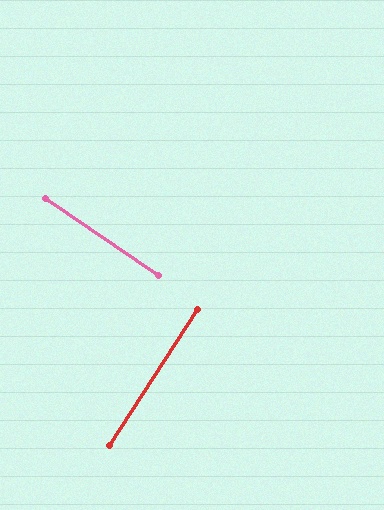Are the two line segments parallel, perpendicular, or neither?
Perpendicular — they meet at approximately 89°.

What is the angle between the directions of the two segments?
Approximately 89 degrees.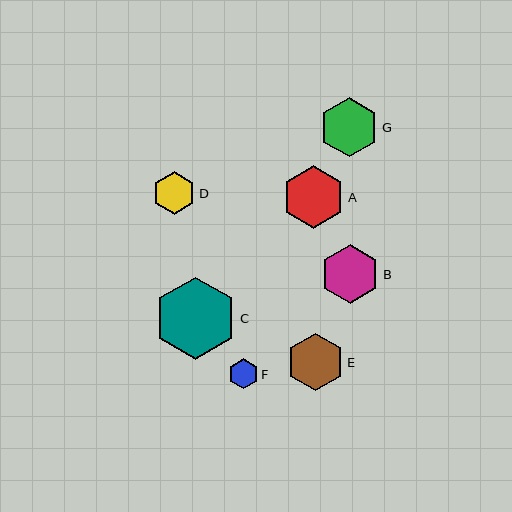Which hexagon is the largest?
Hexagon C is the largest with a size of approximately 82 pixels.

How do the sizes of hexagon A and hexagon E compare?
Hexagon A and hexagon E are approximately the same size.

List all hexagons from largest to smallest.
From largest to smallest: C, A, B, G, E, D, F.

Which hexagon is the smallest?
Hexagon F is the smallest with a size of approximately 30 pixels.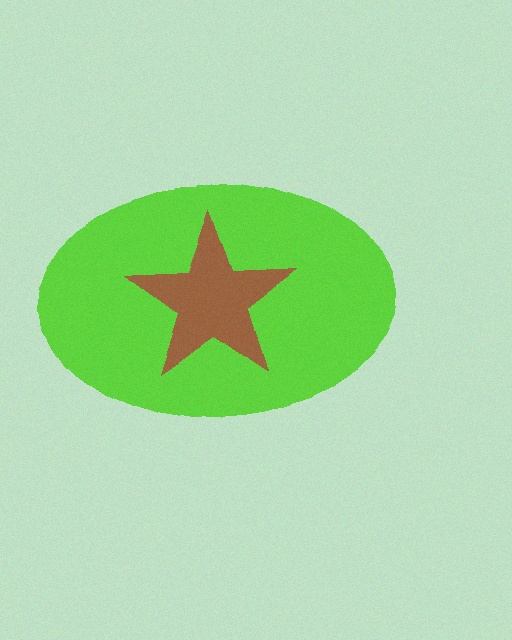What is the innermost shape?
The brown star.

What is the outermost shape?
The lime ellipse.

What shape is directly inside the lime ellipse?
The brown star.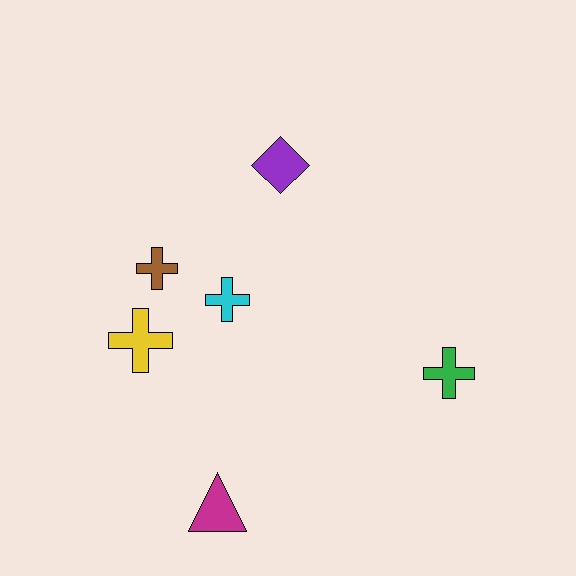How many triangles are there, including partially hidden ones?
There is 1 triangle.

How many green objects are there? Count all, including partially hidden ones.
There is 1 green object.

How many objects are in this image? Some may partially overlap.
There are 6 objects.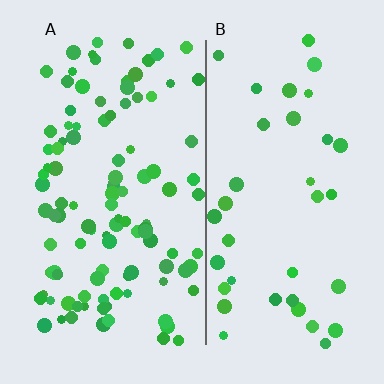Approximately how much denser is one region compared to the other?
Approximately 2.8× — region A over region B.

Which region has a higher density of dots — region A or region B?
A (the left).